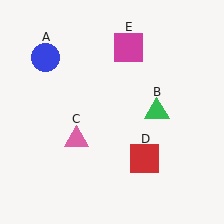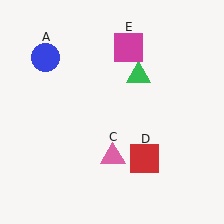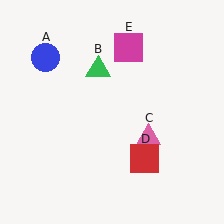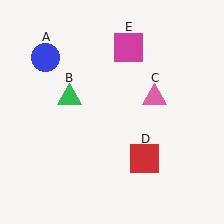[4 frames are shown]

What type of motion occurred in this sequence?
The green triangle (object B), pink triangle (object C) rotated counterclockwise around the center of the scene.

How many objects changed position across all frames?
2 objects changed position: green triangle (object B), pink triangle (object C).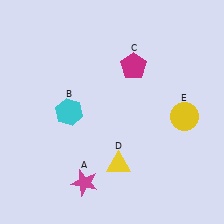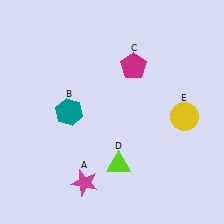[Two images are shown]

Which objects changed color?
B changed from cyan to teal. D changed from yellow to lime.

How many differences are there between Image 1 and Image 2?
There are 2 differences between the two images.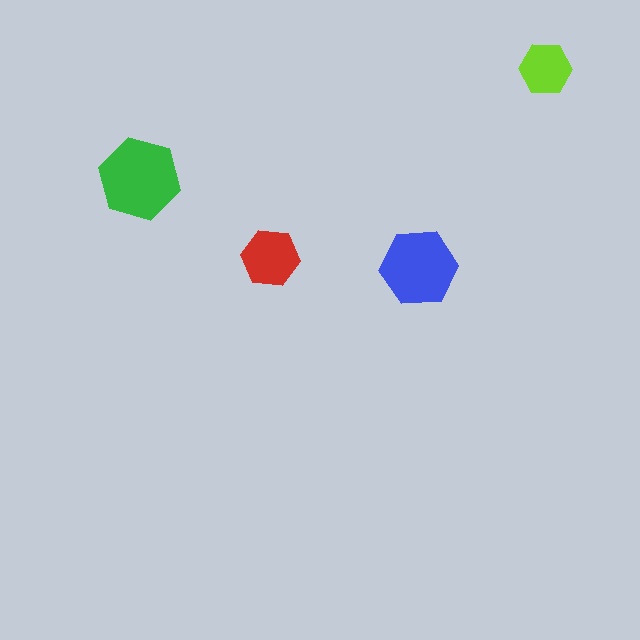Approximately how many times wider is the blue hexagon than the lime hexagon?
About 1.5 times wider.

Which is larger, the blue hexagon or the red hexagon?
The blue one.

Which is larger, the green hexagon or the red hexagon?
The green one.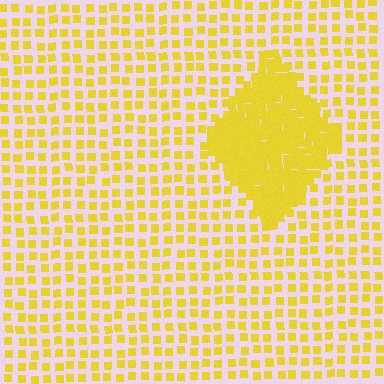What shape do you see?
I see a diamond.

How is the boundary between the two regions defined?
The boundary is defined by a change in element density (approximately 2.7x ratio). All elements are the same color, size, and shape.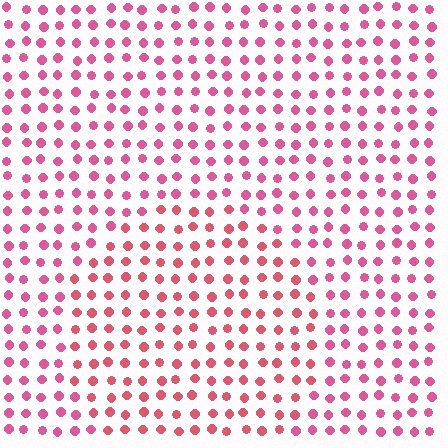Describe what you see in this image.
The image is filled with small pink elements in a uniform arrangement. A circle-shaped region is visible where the elements are tinted to a slightly different hue, forming a subtle color boundary.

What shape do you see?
I see a circle.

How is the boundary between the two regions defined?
The boundary is defined purely by a slight shift in hue (about 21 degrees). Spacing, size, and orientation are identical on both sides.